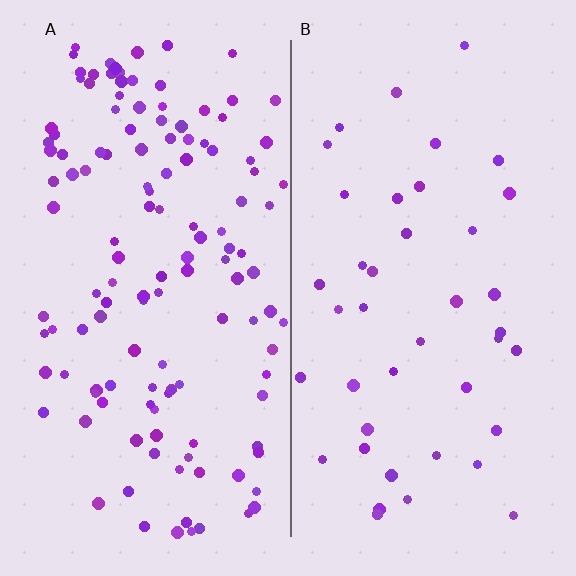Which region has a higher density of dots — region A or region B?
A (the left).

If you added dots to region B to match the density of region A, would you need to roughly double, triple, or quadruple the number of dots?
Approximately triple.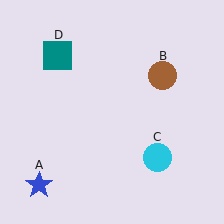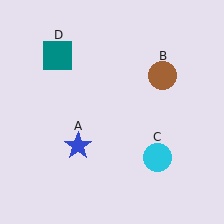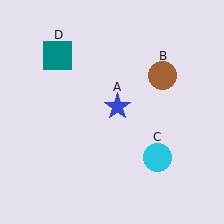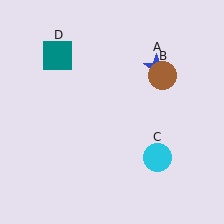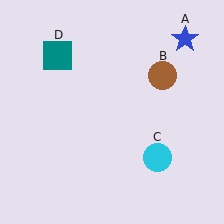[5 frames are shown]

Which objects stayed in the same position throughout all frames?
Brown circle (object B) and cyan circle (object C) and teal square (object D) remained stationary.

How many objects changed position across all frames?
1 object changed position: blue star (object A).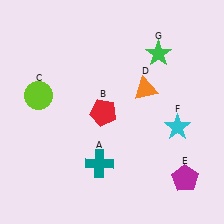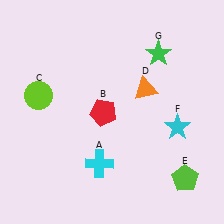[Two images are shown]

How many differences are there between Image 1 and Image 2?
There are 2 differences between the two images.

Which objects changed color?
A changed from teal to cyan. E changed from magenta to lime.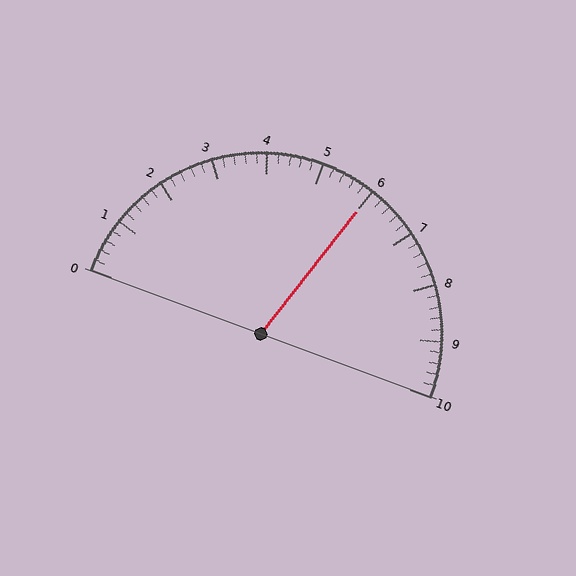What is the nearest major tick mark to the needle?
The nearest major tick mark is 6.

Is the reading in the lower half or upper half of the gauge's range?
The reading is in the upper half of the range (0 to 10).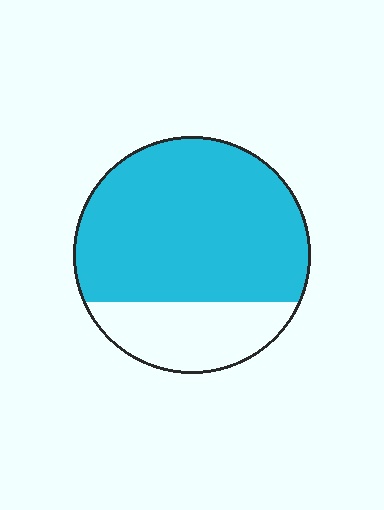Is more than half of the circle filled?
Yes.